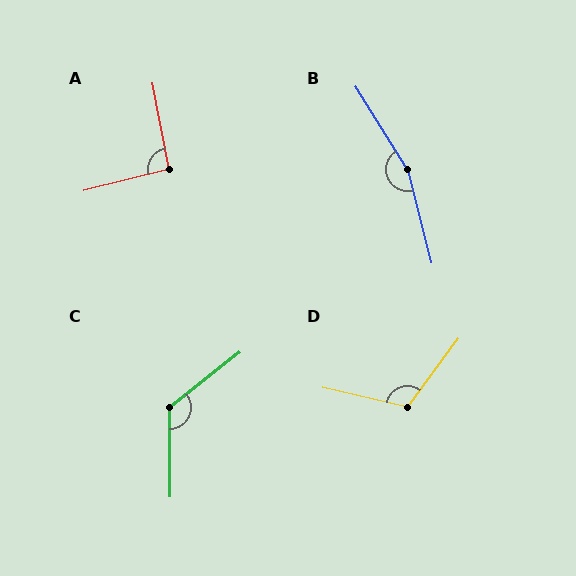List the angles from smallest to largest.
A (93°), D (113°), C (128°), B (162°).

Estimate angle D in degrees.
Approximately 113 degrees.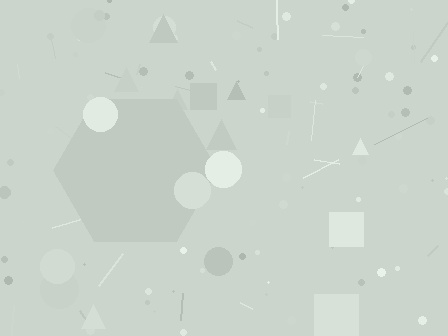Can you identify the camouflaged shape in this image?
The camouflaged shape is a hexagon.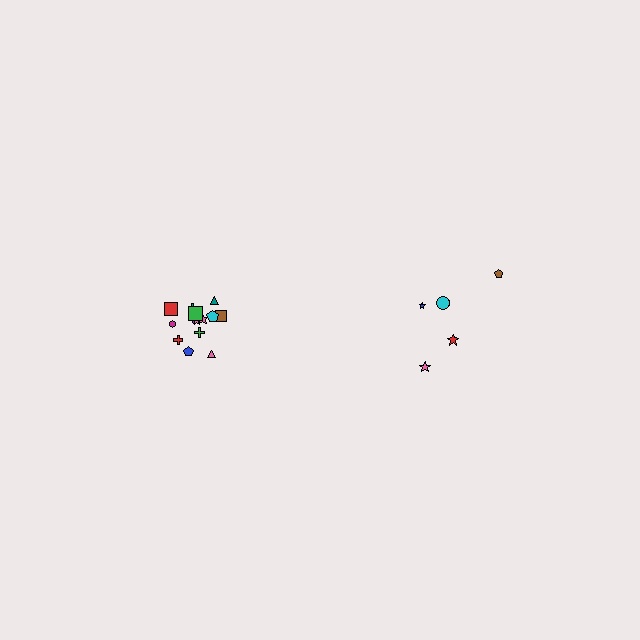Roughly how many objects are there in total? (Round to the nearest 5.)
Roughly 20 objects in total.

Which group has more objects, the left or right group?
The left group.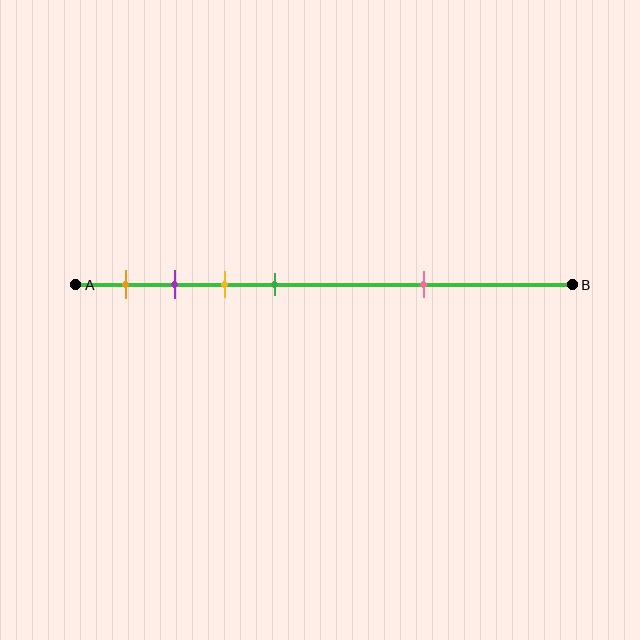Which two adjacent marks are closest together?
The purple and yellow marks are the closest adjacent pair.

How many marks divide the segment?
There are 5 marks dividing the segment.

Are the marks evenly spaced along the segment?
No, the marks are not evenly spaced.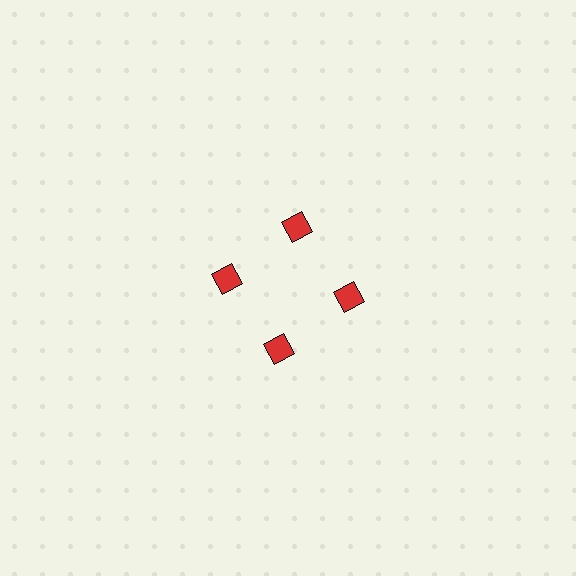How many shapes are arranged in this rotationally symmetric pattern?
There are 4 shapes, arranged in 4 groups of 1.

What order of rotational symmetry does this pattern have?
This pattern has 4-fold rotational symmetry.